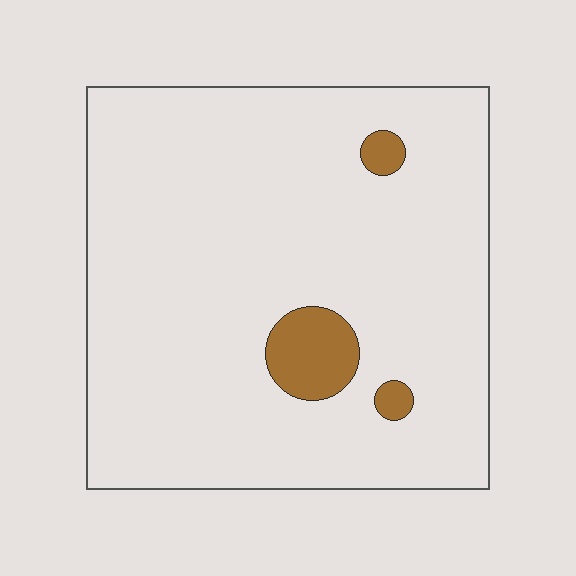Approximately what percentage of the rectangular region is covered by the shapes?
Approximately 5%.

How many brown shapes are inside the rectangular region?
3.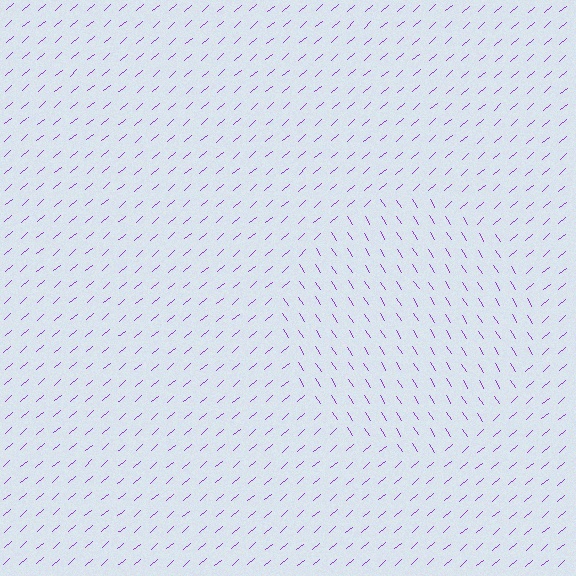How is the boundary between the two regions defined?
The boundary is defined purely by a change in line orientation (approximately 81 degrees difference). All lines are the same color and thickness.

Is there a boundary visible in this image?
Yes, there is a texture boundary formed by a change in line orientation.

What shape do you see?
I see a circle.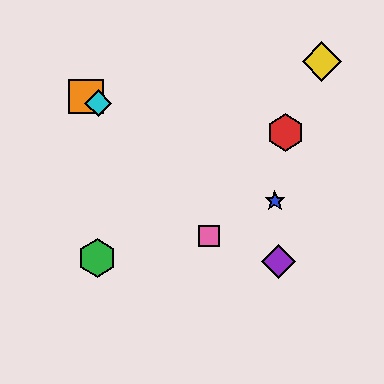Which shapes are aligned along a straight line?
The blue star, the orange square, the cyan diamond are aligned along a straight line.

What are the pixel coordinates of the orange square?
The orange square is at (86, 96).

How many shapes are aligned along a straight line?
3 shapes (the blue star, the orange square, the cyan diamond) are aligned along a straight line.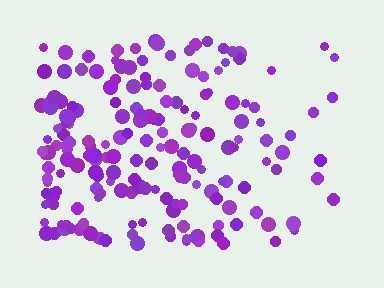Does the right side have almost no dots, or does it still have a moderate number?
Still a moderate number, just noticeably fewer than the left.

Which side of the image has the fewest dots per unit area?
The right.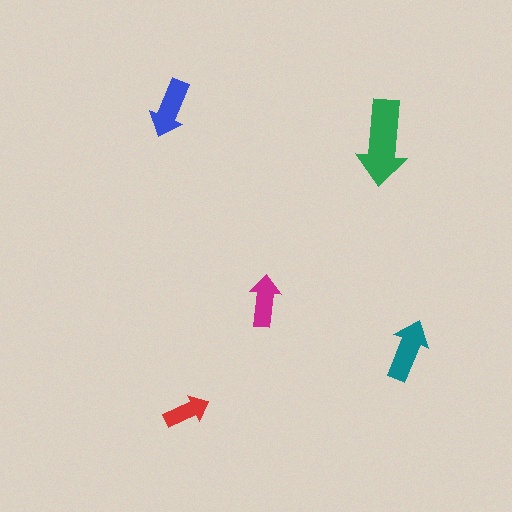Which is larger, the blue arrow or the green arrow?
The green one.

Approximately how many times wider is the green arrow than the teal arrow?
About 1.5 times wider.